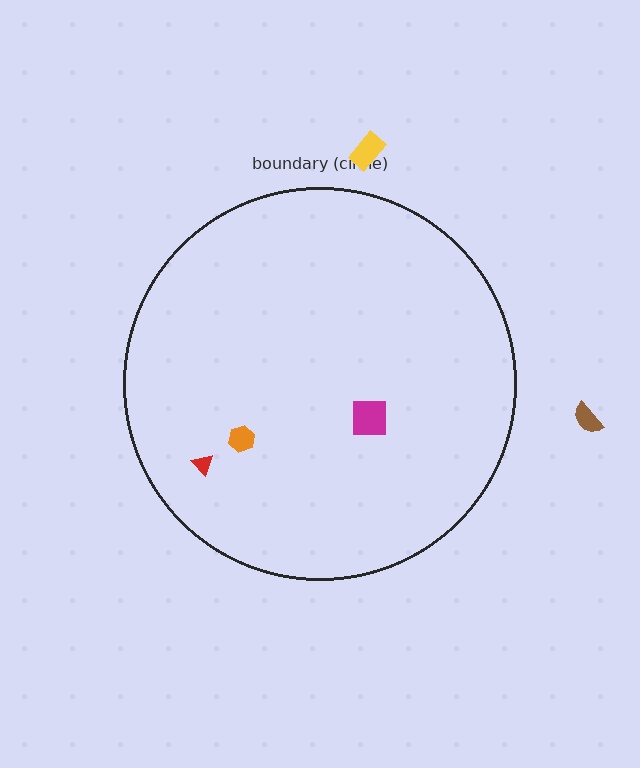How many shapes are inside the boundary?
3 inside, 2 outside.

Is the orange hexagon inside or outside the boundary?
Inside.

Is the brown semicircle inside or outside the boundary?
Outside.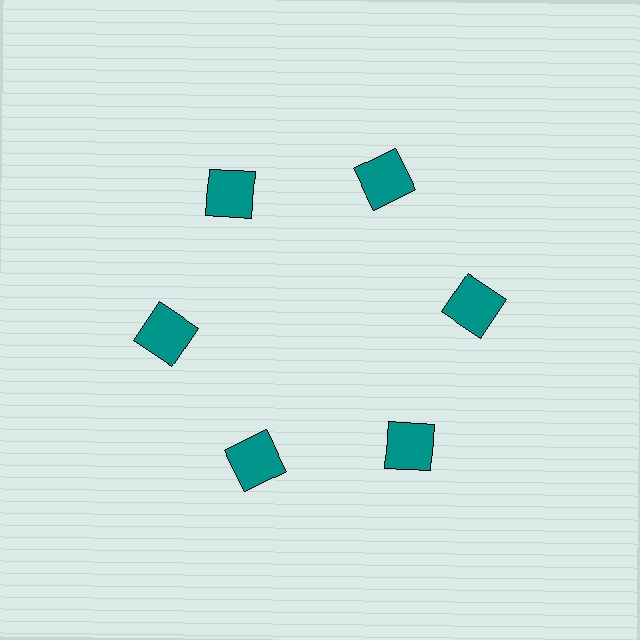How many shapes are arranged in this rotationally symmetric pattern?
There are 6 shapes, arranged in 6 groups of 1.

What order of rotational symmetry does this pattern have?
This pattern has 6-fold rotational symmetry.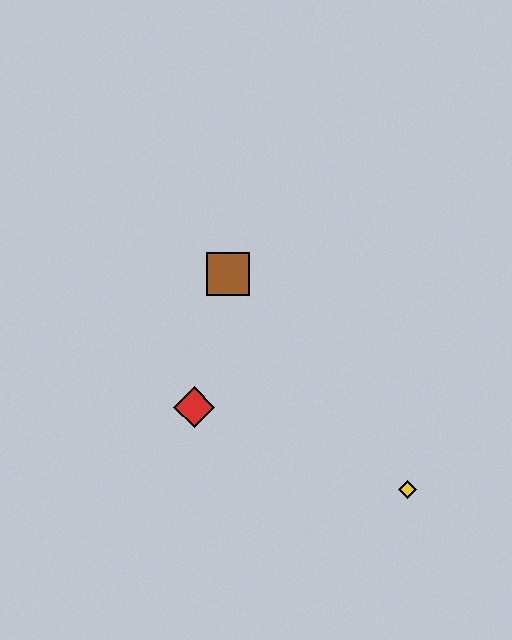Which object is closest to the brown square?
The red diamond is closest to the brown square.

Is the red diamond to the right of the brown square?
No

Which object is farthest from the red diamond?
The yellow diamond is farthest from the red diamond.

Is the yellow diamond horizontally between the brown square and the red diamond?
No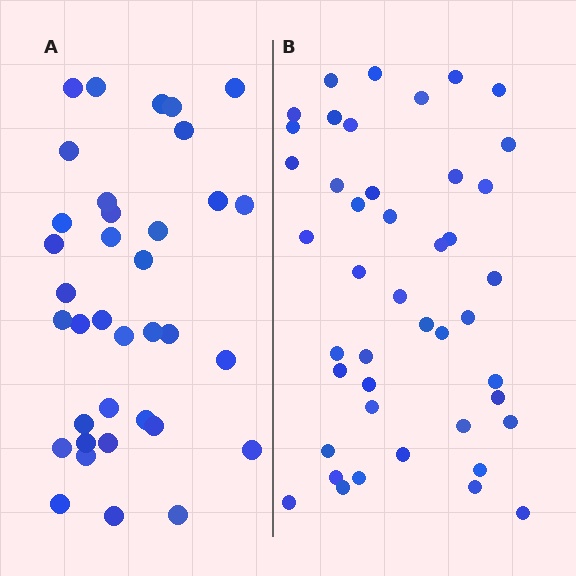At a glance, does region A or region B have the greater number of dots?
Region B (the right region) has more dots.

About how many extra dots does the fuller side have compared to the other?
Region B has roughly 8 or so more dots than region A.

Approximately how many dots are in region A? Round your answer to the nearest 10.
About 40 dots. (The exact count is 36, which rounds to 40.)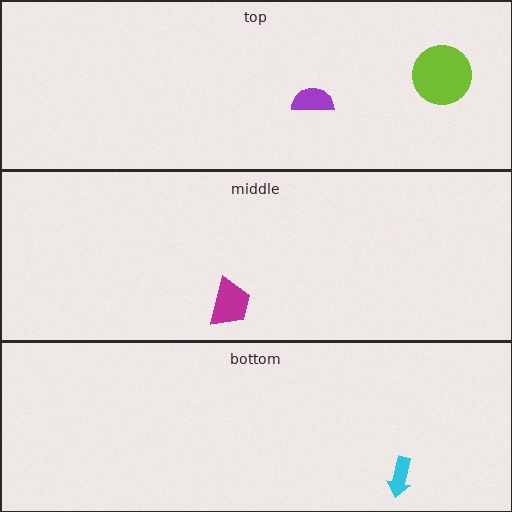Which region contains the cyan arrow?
The bottom region.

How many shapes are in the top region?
2.